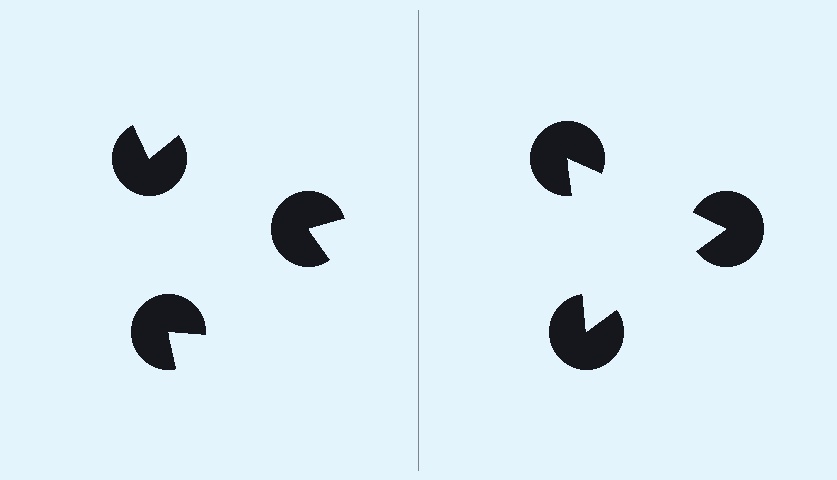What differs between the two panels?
The pac-man discs are positioned identically on both sides; only the wedge orientations differ. On the right they align to a triangle; on the left they are misaligned.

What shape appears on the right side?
An illusory triangle.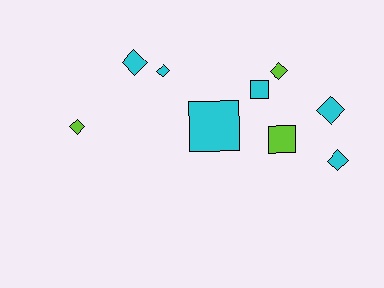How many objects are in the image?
There are 9 objects.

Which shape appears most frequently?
Diamond, with 6 objects.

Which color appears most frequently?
Cyan, with 6 objects.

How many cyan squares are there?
There are 2 cyan squares.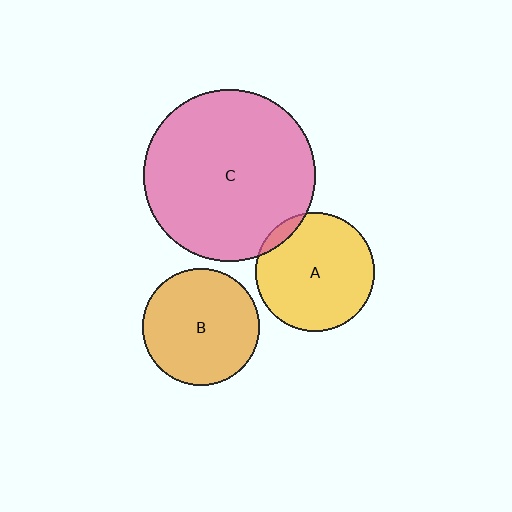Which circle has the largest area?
Circle C (pink).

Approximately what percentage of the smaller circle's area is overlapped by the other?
Approximately 5%.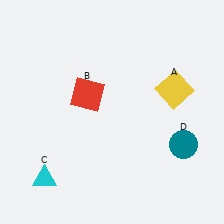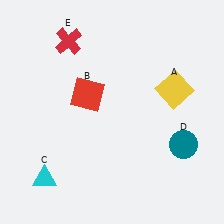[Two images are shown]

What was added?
A red cross (E) was added in Image 2.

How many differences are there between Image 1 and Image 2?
There is 1 difference between the two images.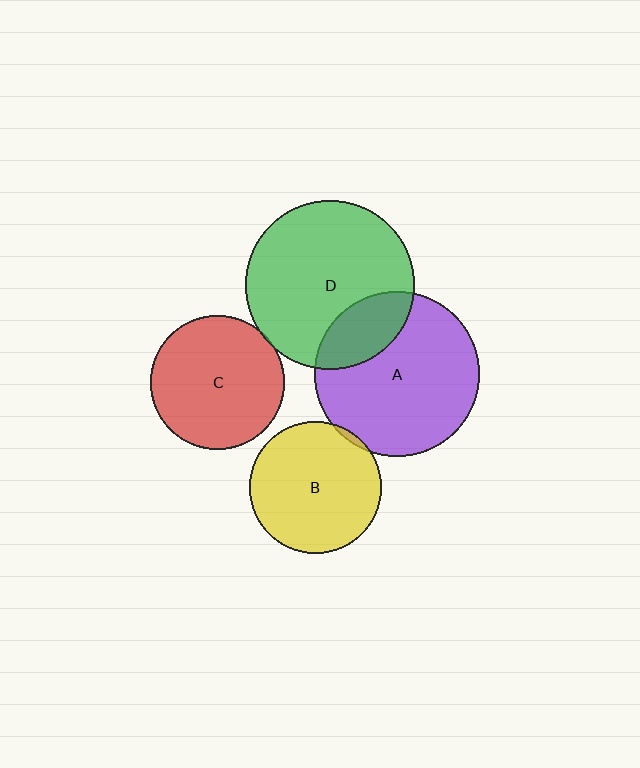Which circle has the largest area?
Circle D (green).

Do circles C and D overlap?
Yes.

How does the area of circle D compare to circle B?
Approximately 1.7 times.